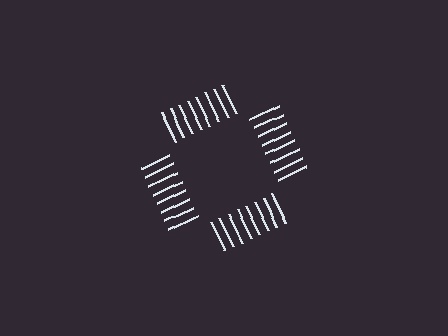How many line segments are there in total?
32 — 8 along each of the 4 edges.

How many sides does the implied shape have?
4 sides — the line-ends trace a square.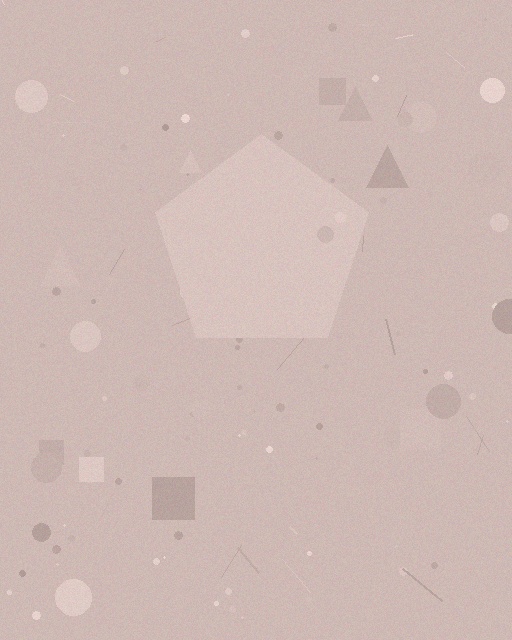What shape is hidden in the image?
A pentagon is hidden in the image.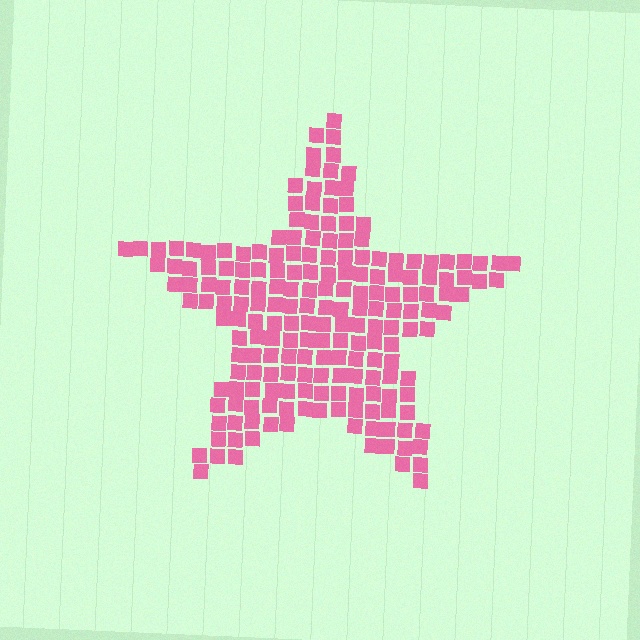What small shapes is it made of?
It is made of small squares.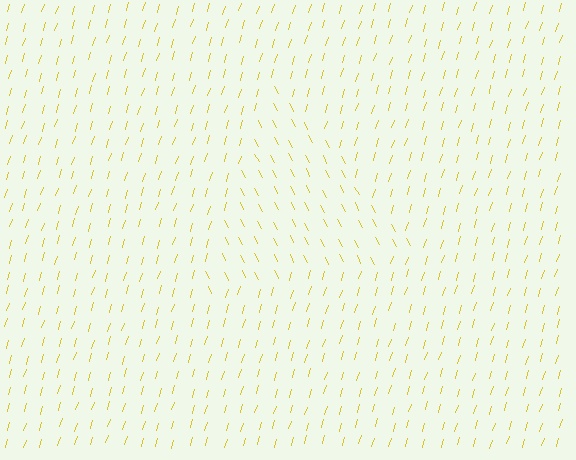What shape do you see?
I see a triangle.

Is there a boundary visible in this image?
Yes, there is a texture boundary formed by a change in line orientation.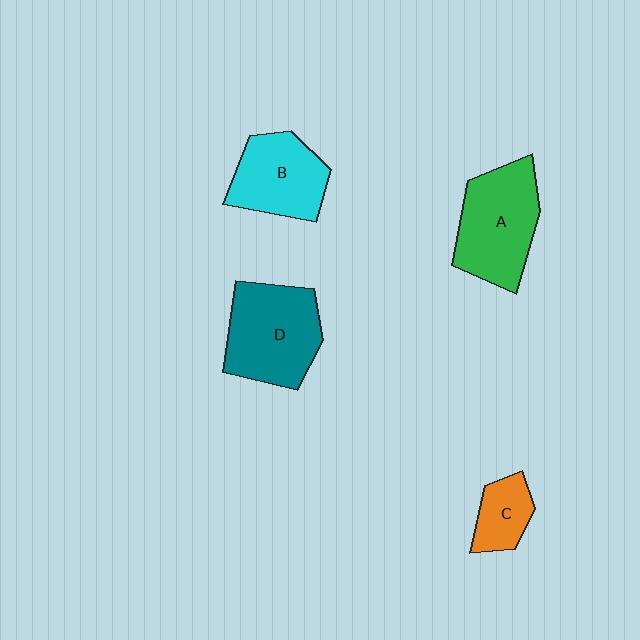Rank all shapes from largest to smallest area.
From largest to smallest: D (teal), A (green), B (cyan), C (orange).